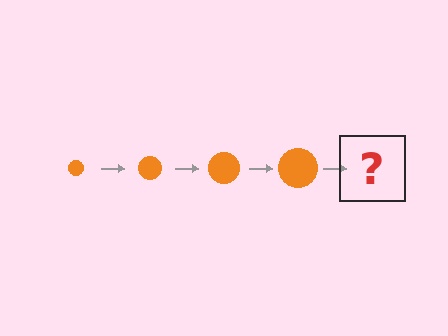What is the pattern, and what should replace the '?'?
The pattern is that the circle gets progressively larger each step. The '?' should be an orange circle, larger than the previous one.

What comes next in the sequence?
The next element should be an orange circle, larger than the previous one.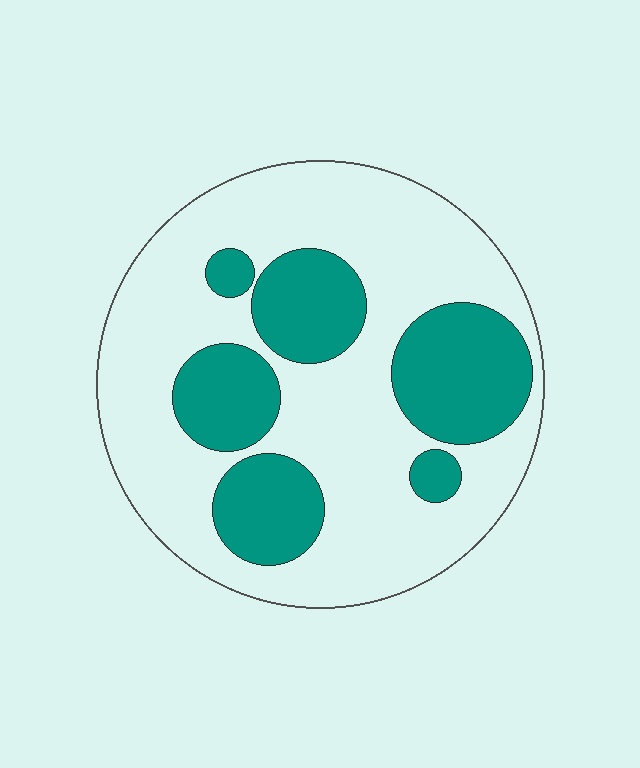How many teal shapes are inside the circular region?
6.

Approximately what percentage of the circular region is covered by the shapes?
Approximately 30%.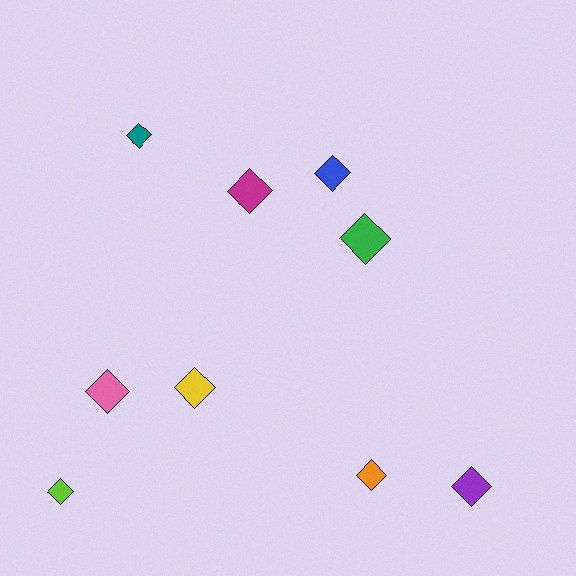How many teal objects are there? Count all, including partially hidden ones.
There is 1 teal object.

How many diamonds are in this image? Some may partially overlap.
There are 9 diamonds.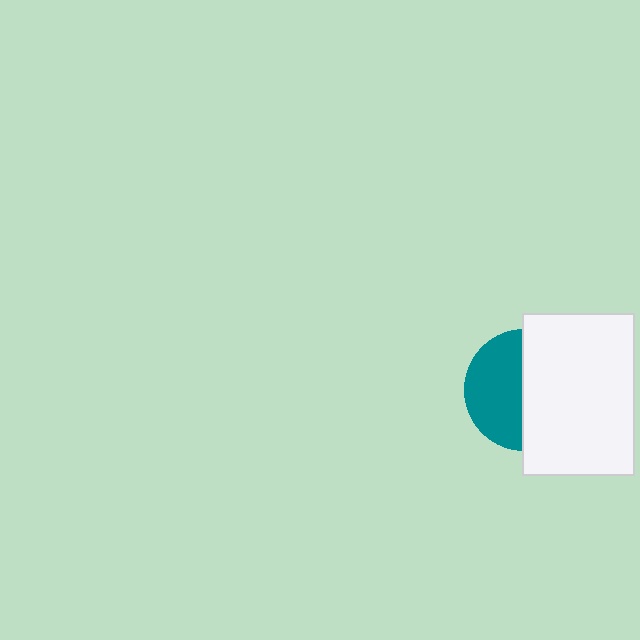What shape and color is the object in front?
The object in front is a white rectangle.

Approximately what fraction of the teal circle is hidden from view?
Roughly 53% of the teal circle is hidden behind the white rectangle.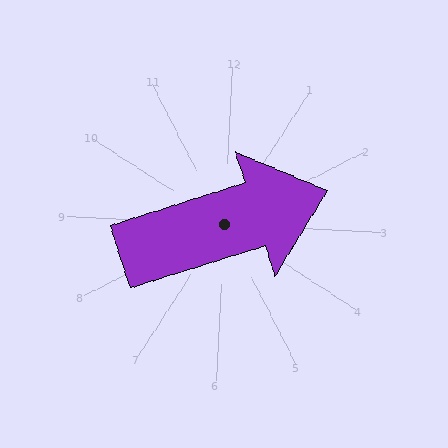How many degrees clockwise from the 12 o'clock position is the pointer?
Approximately 69 degrees.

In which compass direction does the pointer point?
East.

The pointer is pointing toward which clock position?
Roughly 2 o'clock.